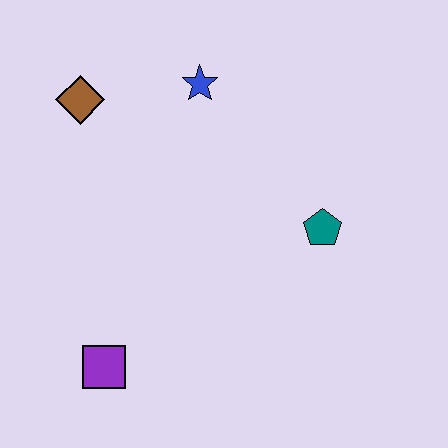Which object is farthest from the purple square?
The blue star is farthest from the purple square.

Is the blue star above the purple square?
Yes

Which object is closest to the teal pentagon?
The blue star is closest to the teal pentagon.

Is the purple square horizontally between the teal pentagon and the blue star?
No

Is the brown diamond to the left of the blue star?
Yes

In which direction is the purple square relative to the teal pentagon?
The purple square is to the left of the teal pentagon.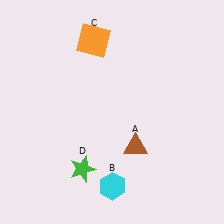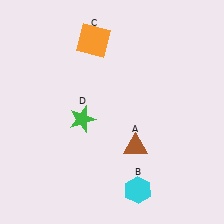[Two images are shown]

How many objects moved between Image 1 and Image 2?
2 objects moved between the two images.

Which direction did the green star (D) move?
The green star (D) moved up.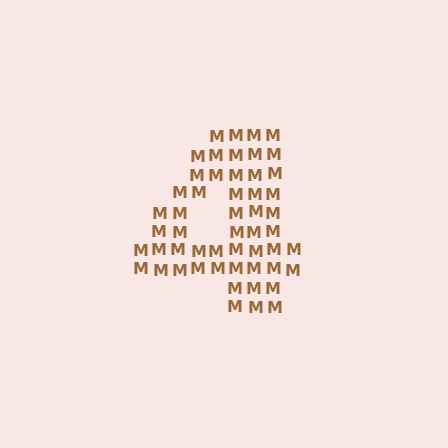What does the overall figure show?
The overall figure shows the digit 4.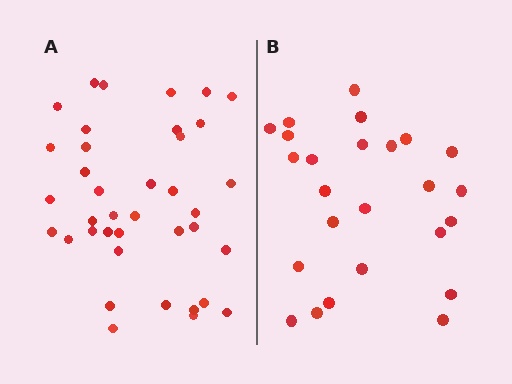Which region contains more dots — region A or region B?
Region A (the left region) has more dots.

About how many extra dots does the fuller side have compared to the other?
Region A has approximately 15 more dots than region B.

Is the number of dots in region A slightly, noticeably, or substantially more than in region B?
Region A has substantially more. The ratio is roughly 1.5 to 1.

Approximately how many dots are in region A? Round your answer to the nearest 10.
About 40 dots. (The exact count is 38, which rounds to 40.)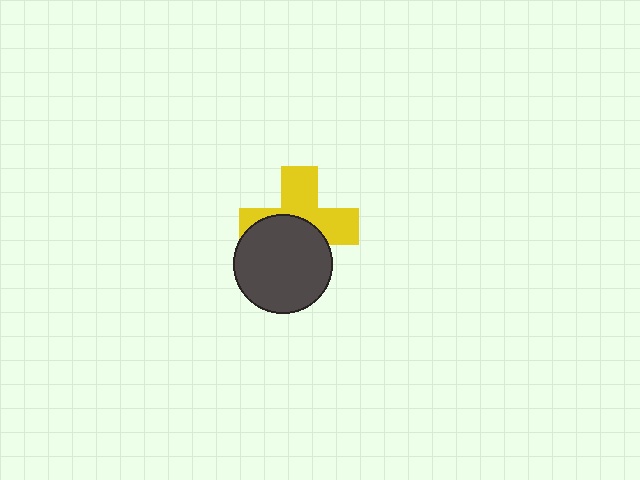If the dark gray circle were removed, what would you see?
You would see the complete yellow cross.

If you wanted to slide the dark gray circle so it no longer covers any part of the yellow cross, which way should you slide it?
Slide it down — that is the most direct way to separate the two shapes.